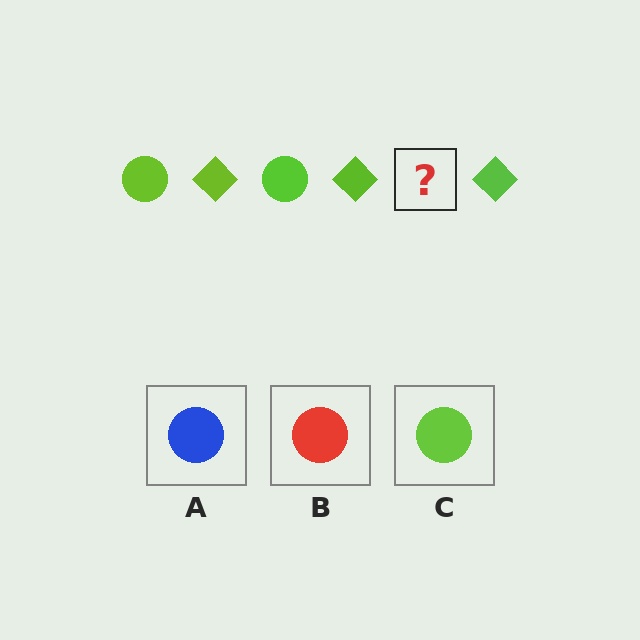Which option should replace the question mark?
Option C.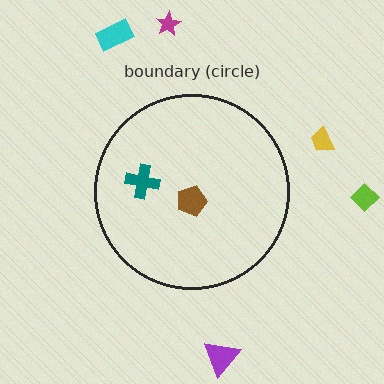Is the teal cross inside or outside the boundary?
Inside.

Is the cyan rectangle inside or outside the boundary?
Outside.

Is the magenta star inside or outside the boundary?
Outside.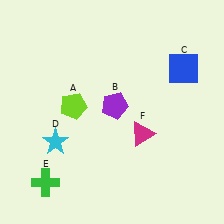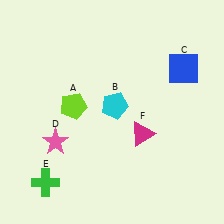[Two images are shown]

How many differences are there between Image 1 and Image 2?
There are 2 differences between the two images.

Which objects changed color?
B changed from purple to cyan. D changed from cyan to pink.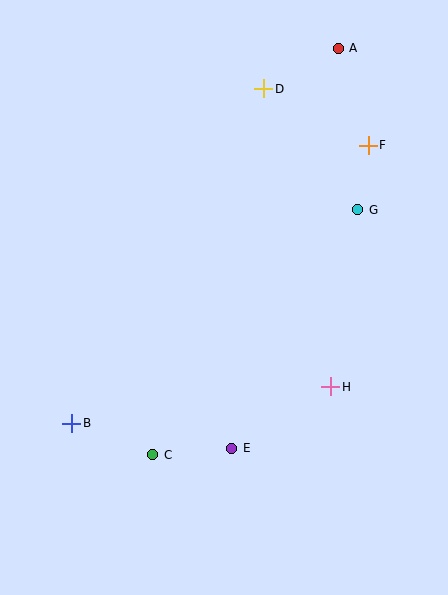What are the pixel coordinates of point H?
Point H is at (331, 387).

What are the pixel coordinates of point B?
Point B is at (72, 423).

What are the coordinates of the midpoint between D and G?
The midpoint between D and G is at (311, 149).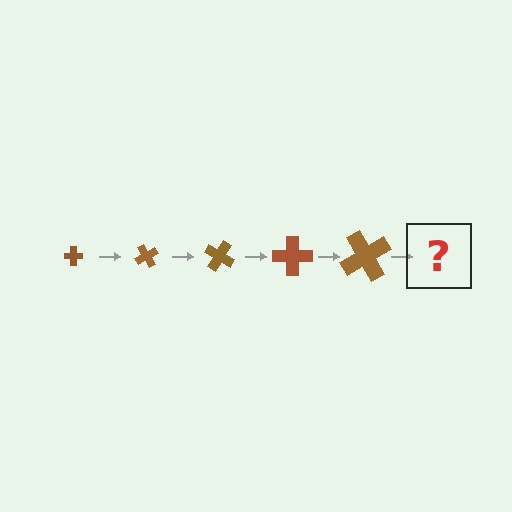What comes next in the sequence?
The next element should be a cross, larger than the previous one and rotated 300 degrees from the start.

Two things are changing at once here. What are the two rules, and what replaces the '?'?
The two rules are that the cross grows larger each step and it rotates 60 degrees each step. The '?' should be a cross, larger than the previous one and rotated 300 degrees from the start.